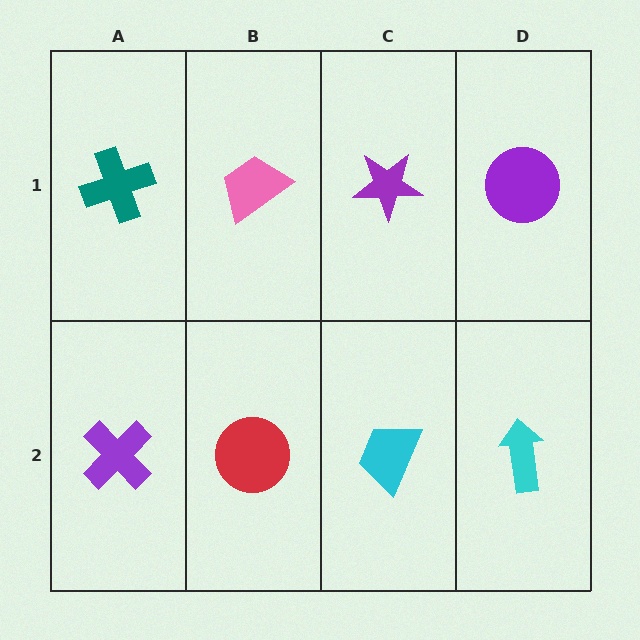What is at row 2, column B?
A red circle.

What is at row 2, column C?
A cyan trapezoid.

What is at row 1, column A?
A teal cross.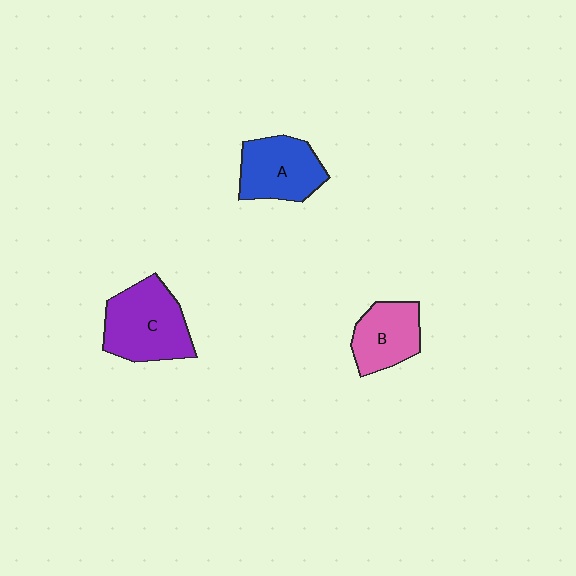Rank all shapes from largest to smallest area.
From largest to smallest: C (purple), A (blue), B (pink).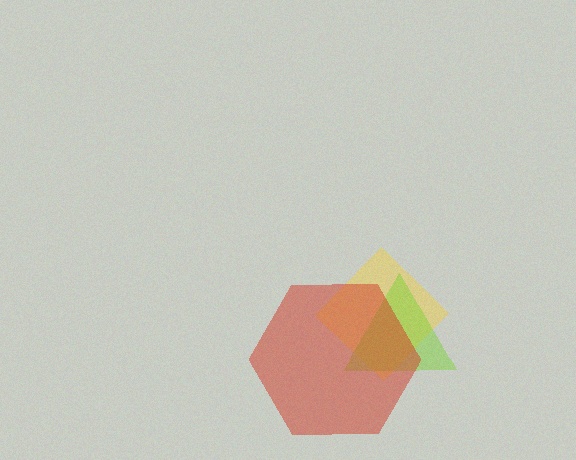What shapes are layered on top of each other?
The layered shapes are: a yellow diamond, a lime triangle, a red hexagon.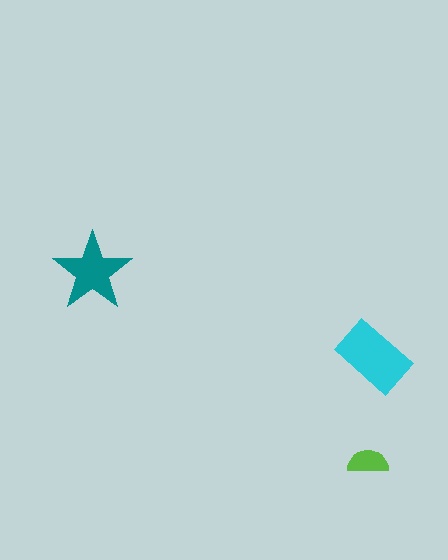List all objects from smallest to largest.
The lime semicircle, the teal star, the cyan rectangle.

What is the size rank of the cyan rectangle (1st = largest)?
1st.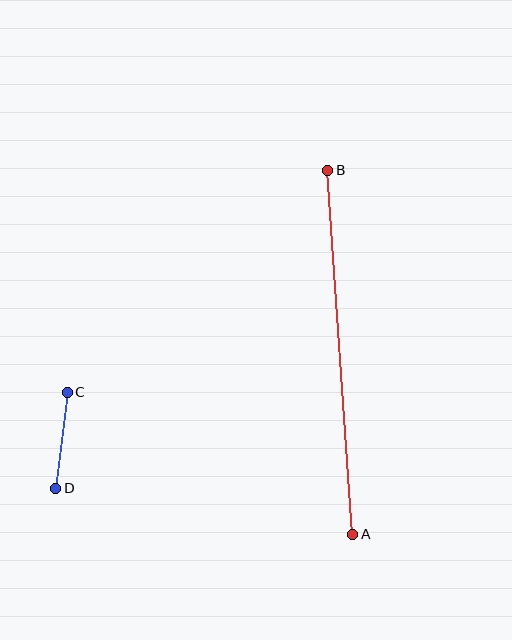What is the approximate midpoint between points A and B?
The midpoint is at approximately (340, 352) pixels.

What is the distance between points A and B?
The distance is approximately 365 pixels.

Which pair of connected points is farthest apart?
Points A and B are farthest apart.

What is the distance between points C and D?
The distance is approximately 96 pixels.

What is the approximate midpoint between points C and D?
The midpoint is at approximately (62, 440) pixels.